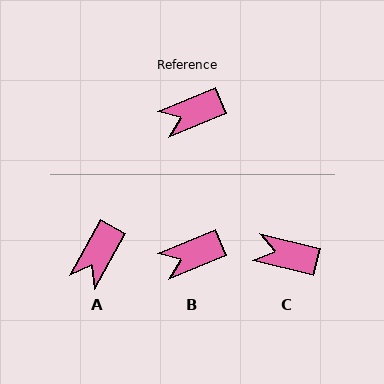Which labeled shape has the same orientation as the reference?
B.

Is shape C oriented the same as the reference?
No, it is off by about 37 degrees.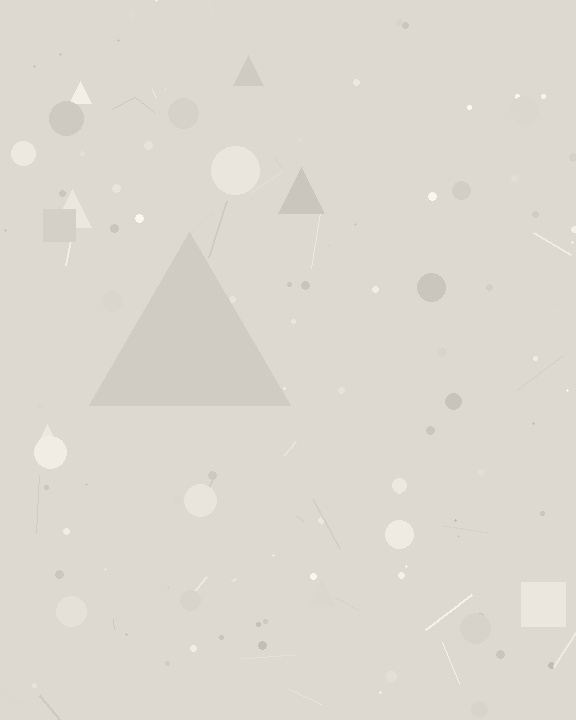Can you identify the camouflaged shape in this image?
The camouflaged shape is a triangle.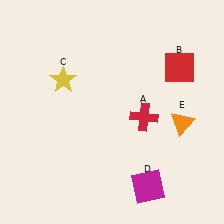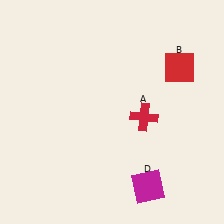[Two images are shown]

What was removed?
The yellow star (C), the orange triangle (E) were removed in Image 2.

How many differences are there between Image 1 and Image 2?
There are 2 differences between the two images.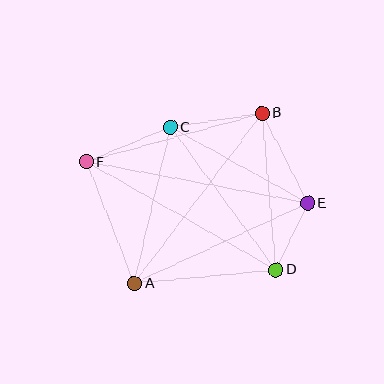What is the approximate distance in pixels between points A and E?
The distance between A and E is approximately 191 pixels.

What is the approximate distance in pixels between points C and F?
The distance between C and F is approximately 91 pixels.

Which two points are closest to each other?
Points D and E are closest to each other.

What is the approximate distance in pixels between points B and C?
The distance between B and C is approximately 93 pixels.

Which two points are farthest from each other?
Points E and F are farthest from each other.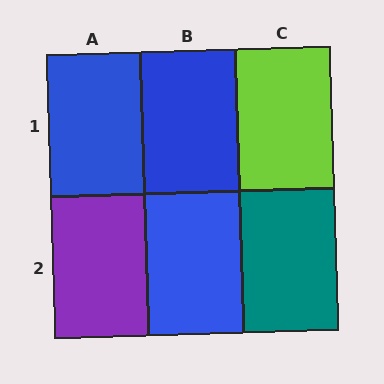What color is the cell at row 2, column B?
Blue.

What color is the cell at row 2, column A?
Purple.